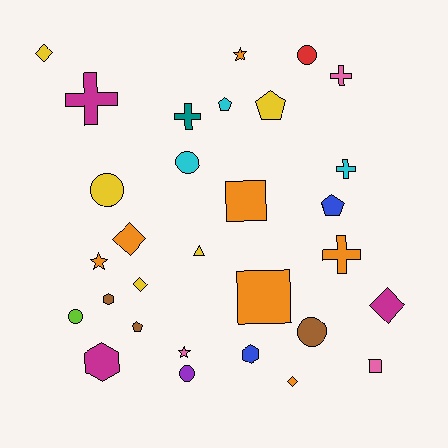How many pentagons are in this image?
There are 4 pentagons.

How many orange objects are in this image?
There are 7 orange objects.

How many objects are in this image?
There are 30 objects.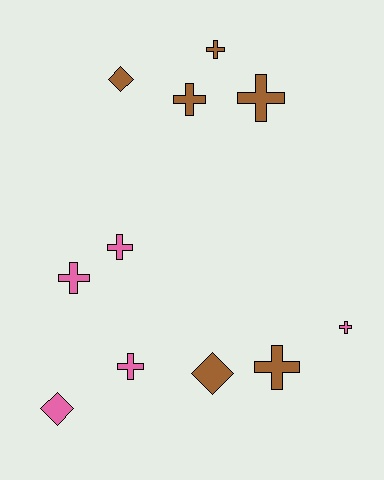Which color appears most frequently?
Brown, with 6 objects.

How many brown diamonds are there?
There are 2 brown diamonds.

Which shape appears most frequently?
Cross, with 8 objects.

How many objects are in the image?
There are 11 objects.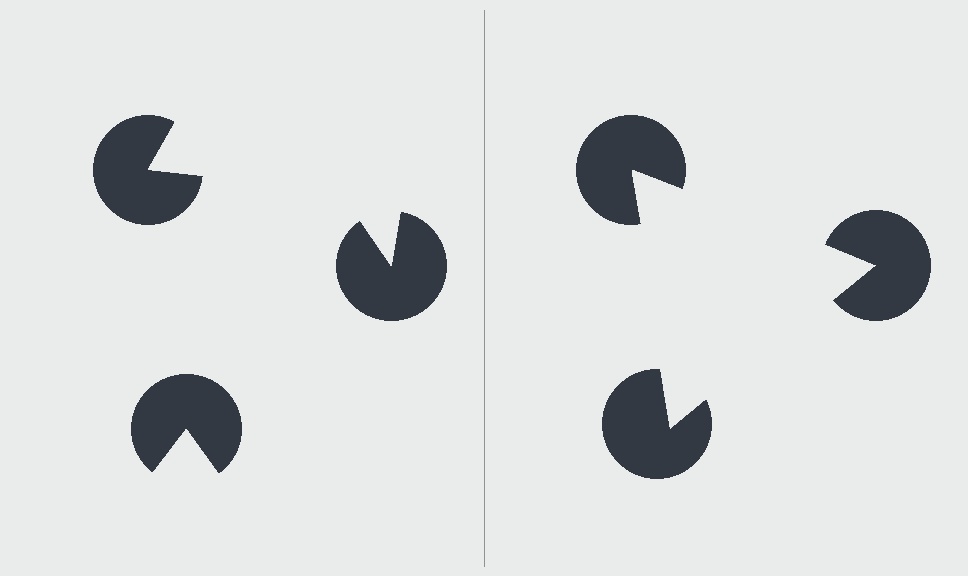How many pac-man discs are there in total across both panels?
6 — 3 on each side.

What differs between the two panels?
The pac-man discs are positioned identically on both sides; only the wedge orientations differ. On the right they align to a triangle; on the left they are misaligned.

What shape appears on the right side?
An illusory triangle.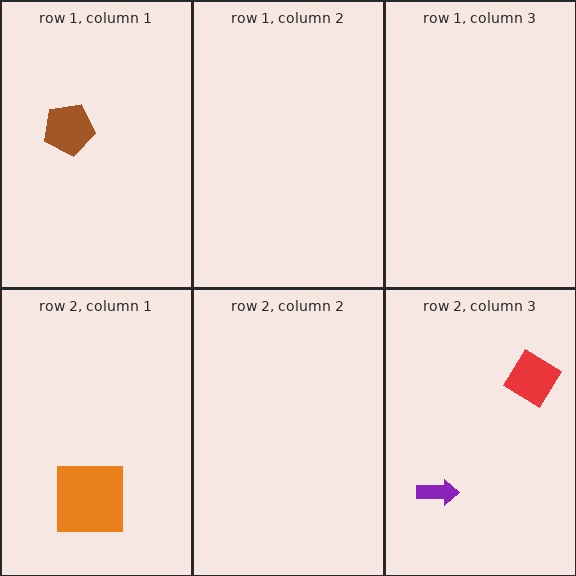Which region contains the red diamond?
The row 2, column 3 region.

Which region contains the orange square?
The row 2, column 1 region.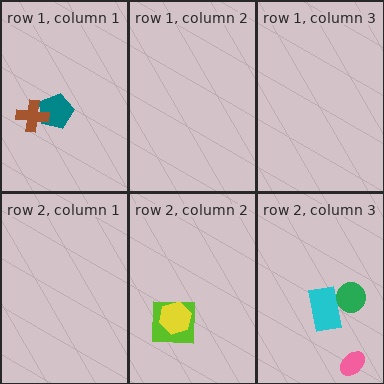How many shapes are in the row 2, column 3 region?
3.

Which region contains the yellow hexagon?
The row 2, column 2 region.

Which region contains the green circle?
The row 2, column 3 region.